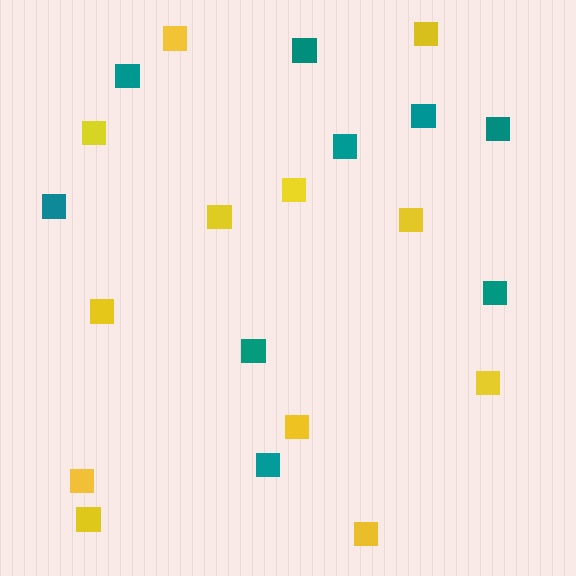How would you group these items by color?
There are 2 groups: one group of teal squares (9) and one group of yellow squares (12).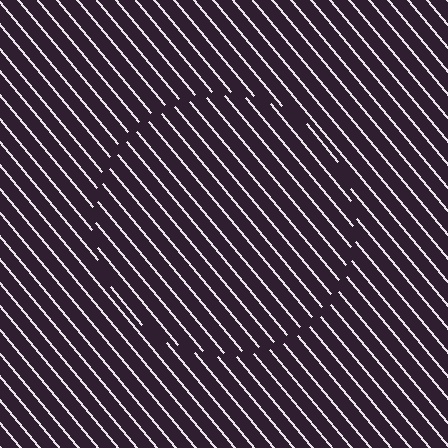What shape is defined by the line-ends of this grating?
An illusory circle. The interior of the shape contains the same grating, shifted by half a period — the contour is defined by the phase discontinuity where line-ends from the inner and outer gratings abut.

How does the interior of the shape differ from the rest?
The interior of the shape contains the same grating, shifted by half a period — the contour is defined by the phase discontinuity where line-ends from the inner and outer gratings abut.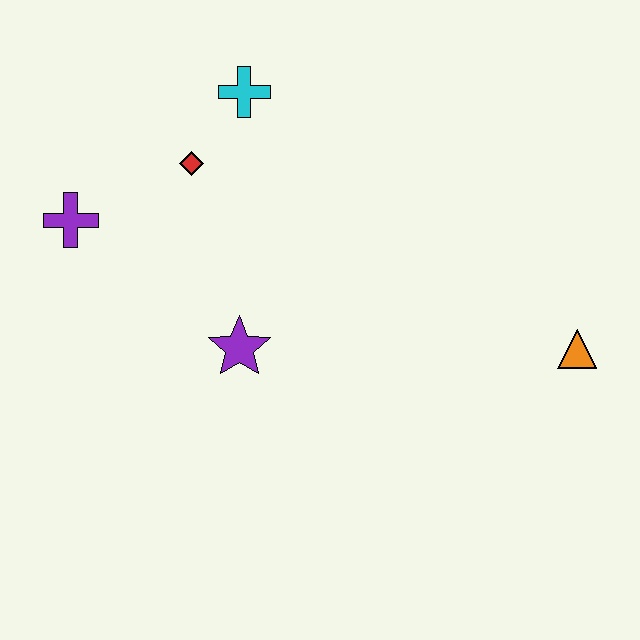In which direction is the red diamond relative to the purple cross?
The red diamond is to the right of the purple cross.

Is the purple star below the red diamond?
Yes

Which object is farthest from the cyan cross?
The orange triangle is farthest from the cyan cross.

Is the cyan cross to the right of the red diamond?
Yes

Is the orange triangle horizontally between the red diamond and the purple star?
No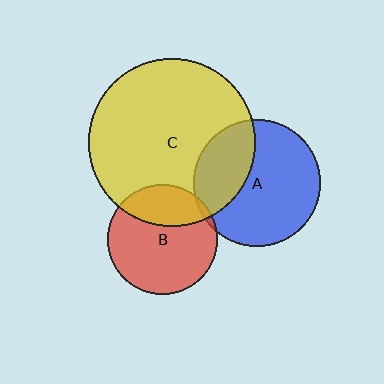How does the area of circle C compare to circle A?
Approximately 1.7 times.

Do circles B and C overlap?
Yes.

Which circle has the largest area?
Circle C (yellow).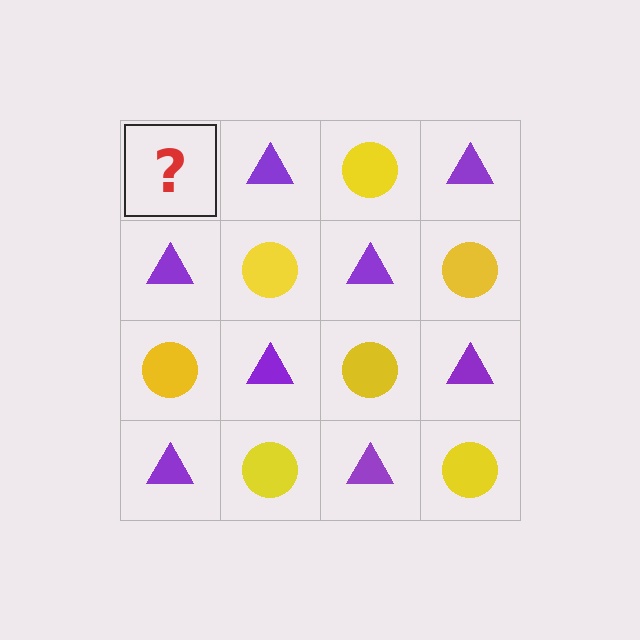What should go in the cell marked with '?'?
The missing cell should contain a yellow circle.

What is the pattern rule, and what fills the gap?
The rule is that it alternates yellow circle and purple triangle in a checkerboard pattern. The gap should be filled with a yellow circle.